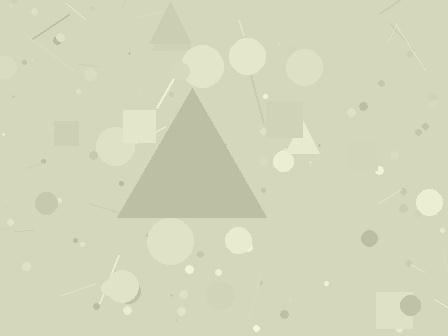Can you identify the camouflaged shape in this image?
The camouflaged shape is a triangle.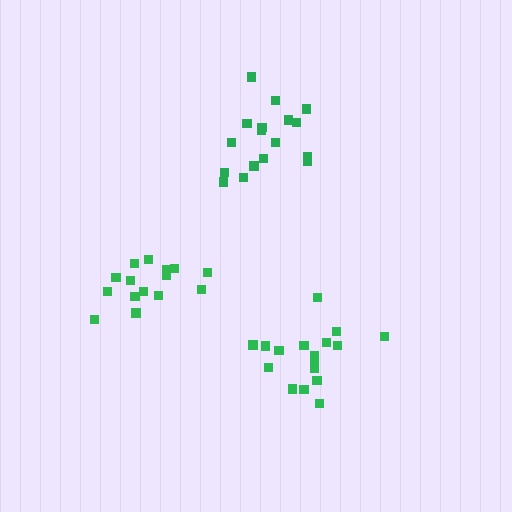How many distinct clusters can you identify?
There are 3 distinct clusters.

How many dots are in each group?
Group 1: 15 dots, Group 2: 17 dots, Group 3: 17 dots (49 total).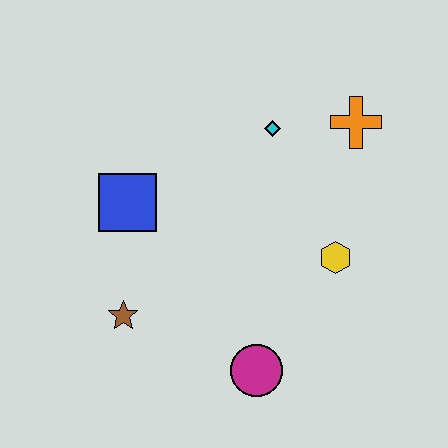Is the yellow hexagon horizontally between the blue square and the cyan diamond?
No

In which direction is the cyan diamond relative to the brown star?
The cyan diamond is above the brown star.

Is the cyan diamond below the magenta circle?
No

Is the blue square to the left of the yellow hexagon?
Yes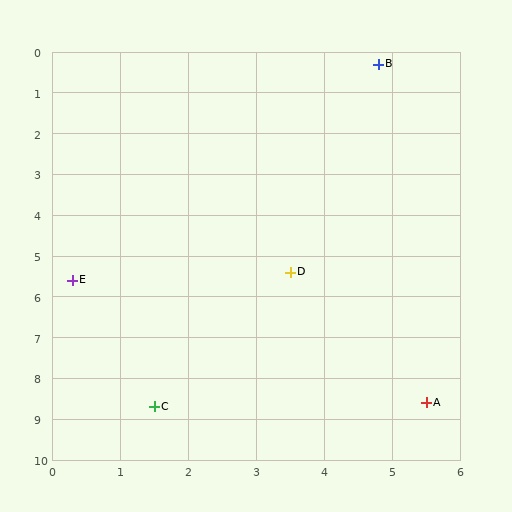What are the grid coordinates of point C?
Point C is at approximately (1.5, 8.7).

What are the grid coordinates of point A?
Point A is at approximately (5.5, 8.6).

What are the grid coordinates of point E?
Point E is at approximately (0.3, 5.6).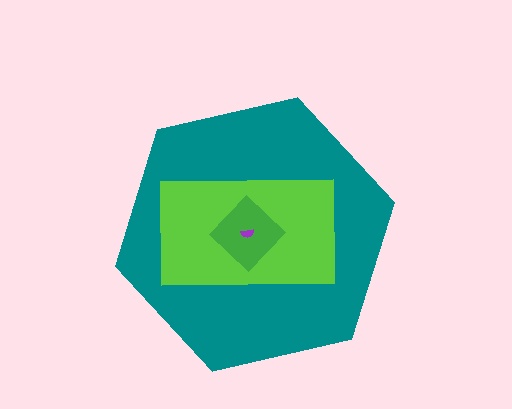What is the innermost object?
The purple semicircle.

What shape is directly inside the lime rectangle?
The green diamond.